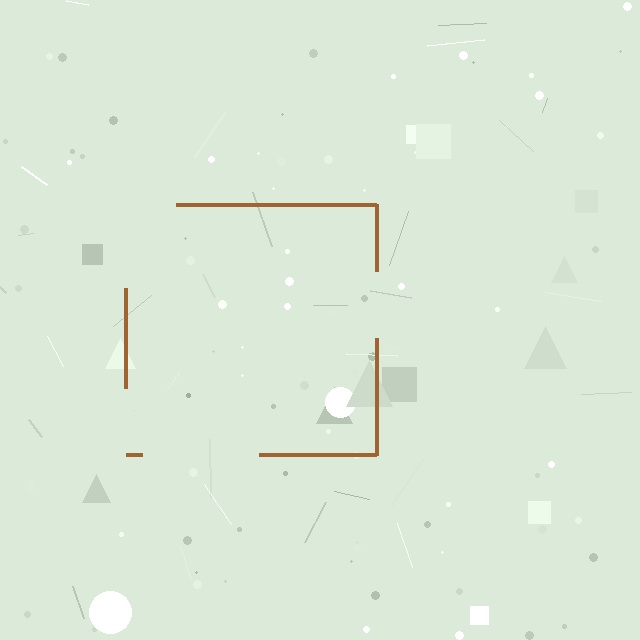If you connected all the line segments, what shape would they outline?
They would outline a square.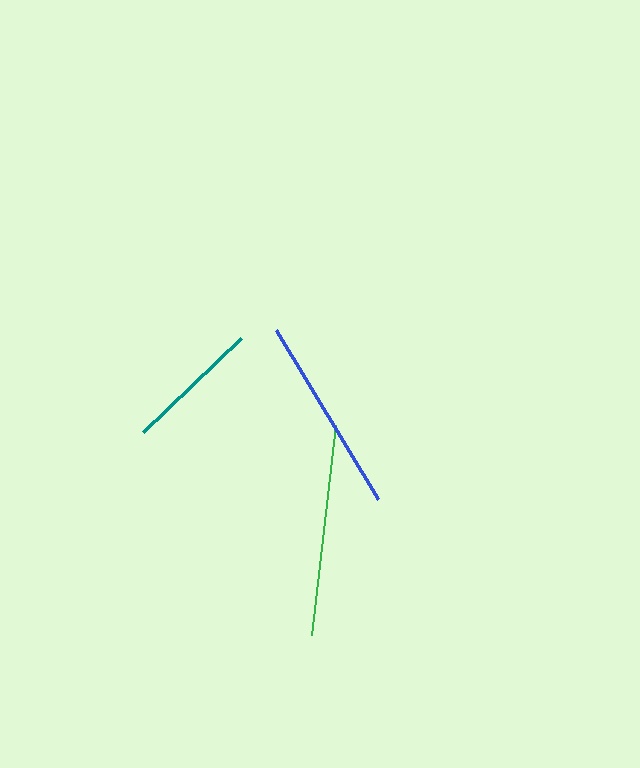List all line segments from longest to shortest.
From longest to shortest: green, blue, teal.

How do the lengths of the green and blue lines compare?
The green and blue lines are approximately the same length.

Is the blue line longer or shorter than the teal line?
The blue line is longer than the teal line.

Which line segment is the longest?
The green line is the longest at approximately 211 pixels.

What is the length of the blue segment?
The blue segment is approximately 197 pixels long.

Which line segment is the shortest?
The teal line is the shortest at approximately 135 pixels.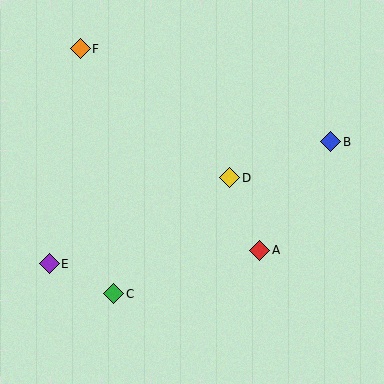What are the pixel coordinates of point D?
Point D is at (230, 178).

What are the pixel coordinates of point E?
Point E is at (49, 264).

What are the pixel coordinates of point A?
Point A is at (260, 250).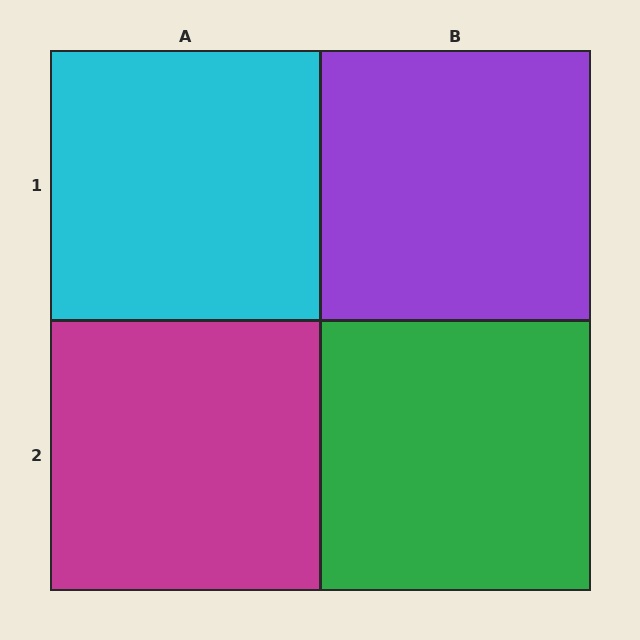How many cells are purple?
1 cell is purple.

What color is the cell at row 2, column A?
Magenta.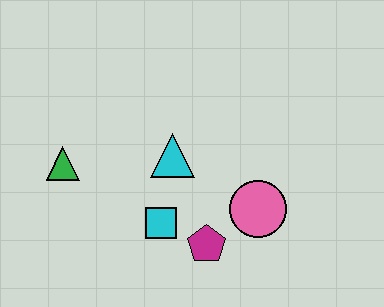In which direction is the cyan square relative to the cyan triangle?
The cyan square is below the cyan triangle.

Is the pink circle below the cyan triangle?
Yes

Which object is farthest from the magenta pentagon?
The green triangle is farthest from the magenta pentagon.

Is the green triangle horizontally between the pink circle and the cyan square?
No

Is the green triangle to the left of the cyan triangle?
Yes